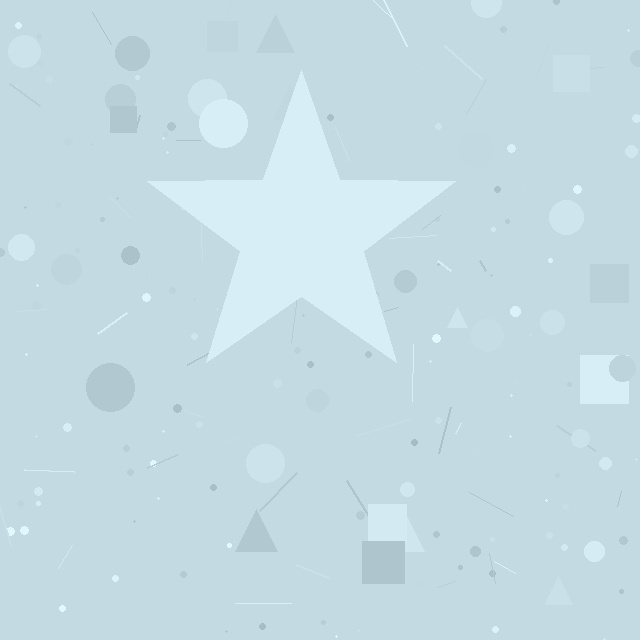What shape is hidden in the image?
A star is hidden in the image.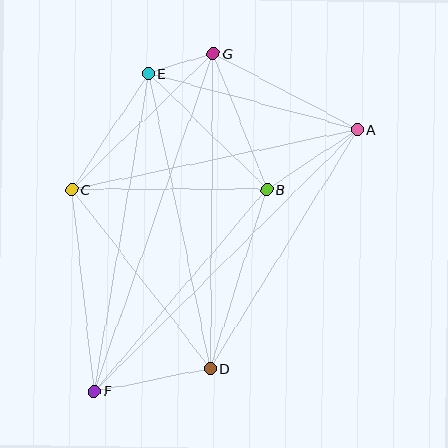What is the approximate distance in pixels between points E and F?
The distance between E and F is approximately 323 pixels.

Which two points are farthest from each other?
Points A and F are farthest from each other.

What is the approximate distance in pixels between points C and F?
The distance between C and F is approximately 203 pixels.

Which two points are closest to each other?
Points E and G are closest to each other.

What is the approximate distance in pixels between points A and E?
The distance between A and E is approximately 217 pixels.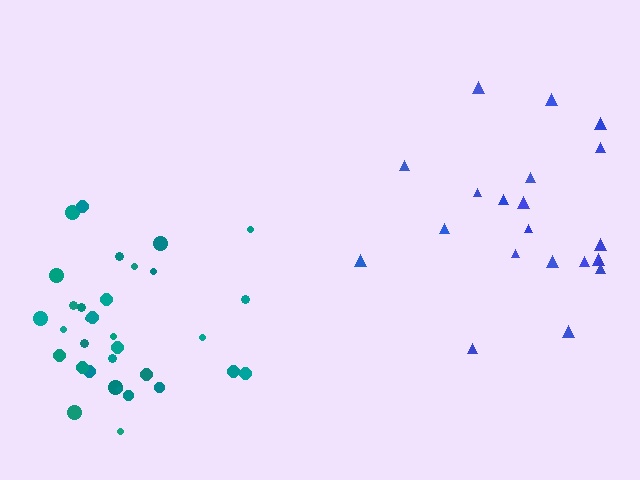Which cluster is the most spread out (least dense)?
Blue.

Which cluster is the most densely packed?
Teal.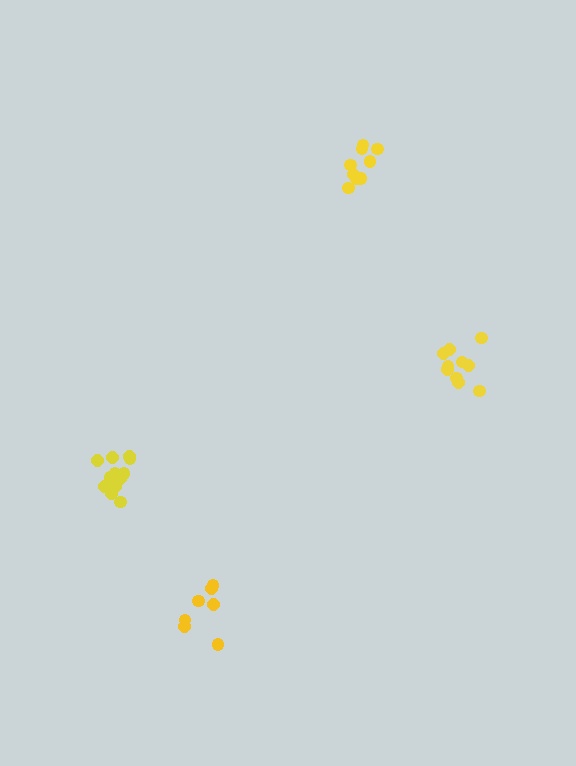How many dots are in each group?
Group 1: 10 dots, Group 2: 7 dots, Group 3: 9 dots, Group 4: 13 dots (39 total).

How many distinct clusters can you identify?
There are 4 distinct clusters.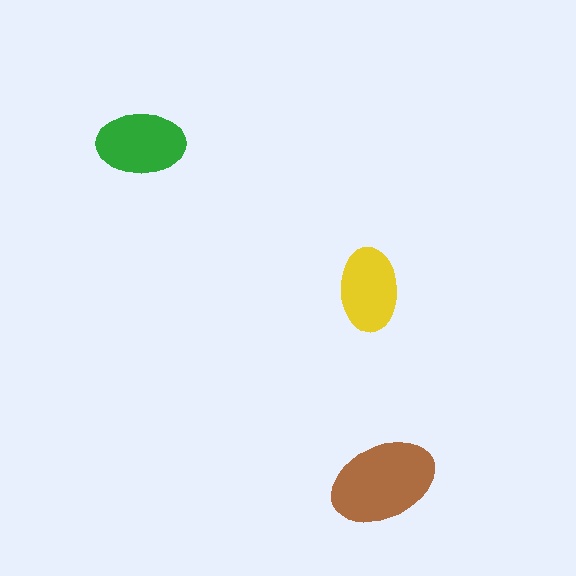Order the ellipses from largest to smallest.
the brown one, the green one, the yellow one.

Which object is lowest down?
The brown ellipse is bottommost.